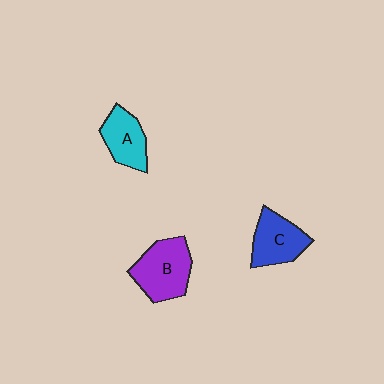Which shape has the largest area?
Shape B (purple).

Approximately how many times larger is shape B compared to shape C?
Approximately 1.2 times.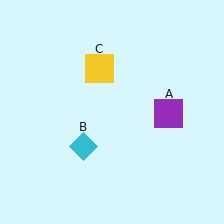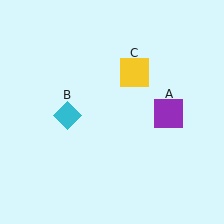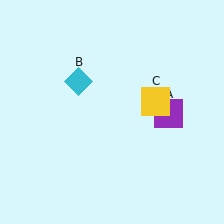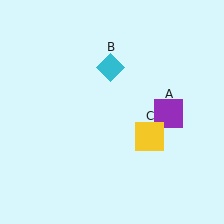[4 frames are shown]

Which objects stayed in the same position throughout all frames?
Purple square (object A) remained stationary.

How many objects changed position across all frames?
2 objects changed position: cyan diamond (object B), yellow square (object C).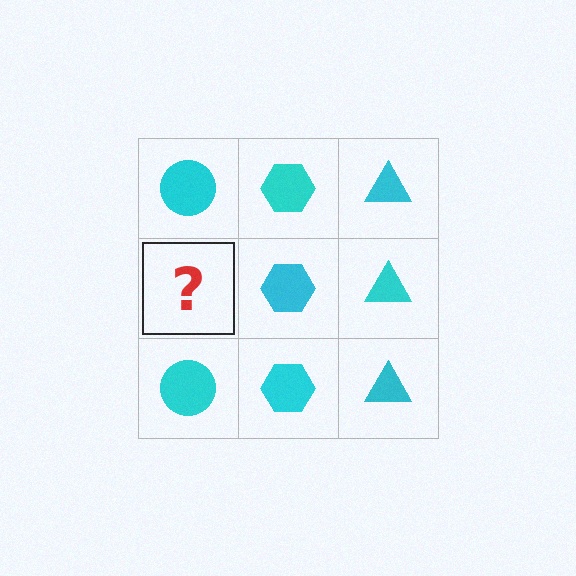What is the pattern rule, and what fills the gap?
The rule is that each column has a consistent shape. The gap should be filled with a cyan circle.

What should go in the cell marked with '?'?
The missing cell should contain a cyan circle.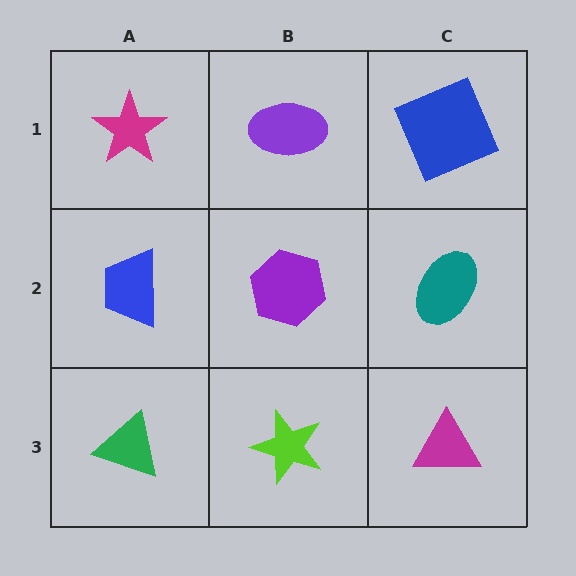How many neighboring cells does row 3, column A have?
2.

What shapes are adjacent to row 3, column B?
A purple hexagon (row 2, column B), a green triangle (row 3, column A), a magenta triangle (row 3, column C).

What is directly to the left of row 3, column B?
A green triangle.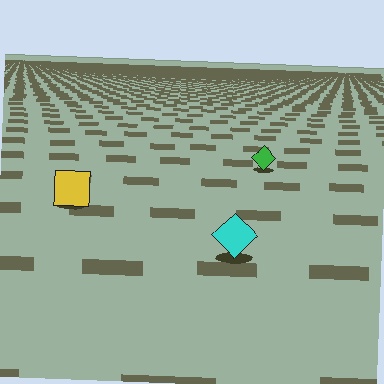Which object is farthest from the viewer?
The green diamond is farthest from the viewer. It appears smaller and the ground texture around it is denser.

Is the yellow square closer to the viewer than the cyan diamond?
No. The cyan diamond is closer — you can tell from the texture gradient: the ground texture is coarser near it.